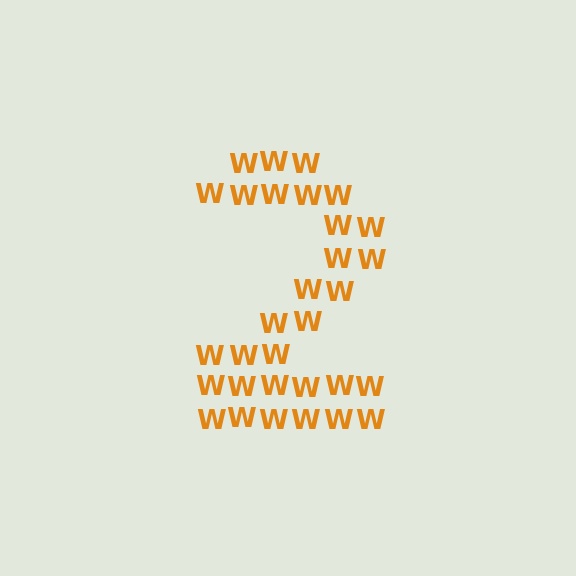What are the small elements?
The small elements are letter W's.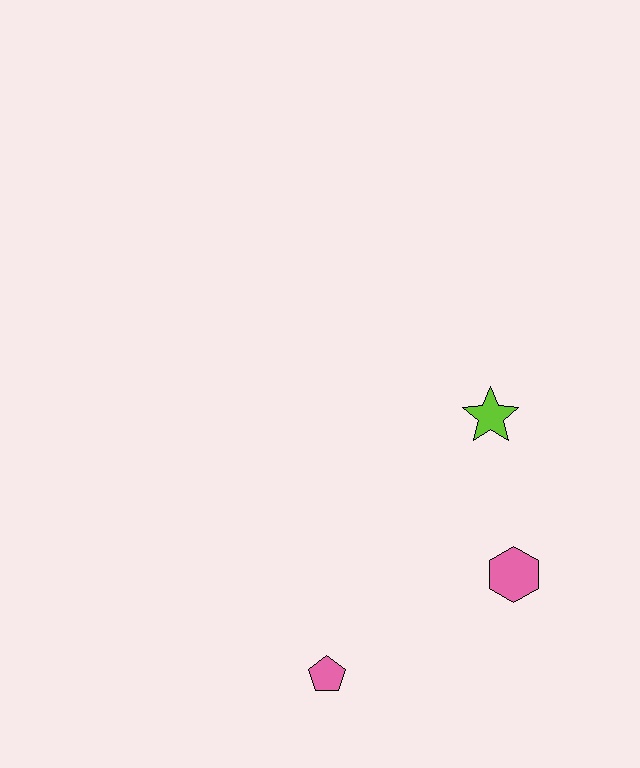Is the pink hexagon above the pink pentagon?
Yes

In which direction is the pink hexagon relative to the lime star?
The pink hexagon is below the lime star.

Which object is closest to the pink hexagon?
The lime star is closest to the pink hexagon.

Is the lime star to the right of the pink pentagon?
Yes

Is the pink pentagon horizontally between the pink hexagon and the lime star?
No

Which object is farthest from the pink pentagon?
The lime star is farthest from the pink pentagon.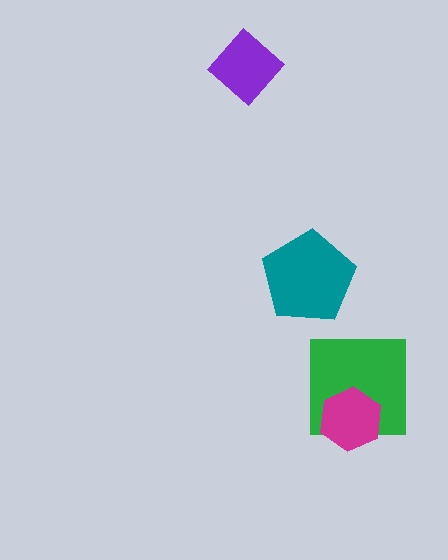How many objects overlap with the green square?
1 object overlaps with the green square.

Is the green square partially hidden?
Yes, it is partially covered by another shape.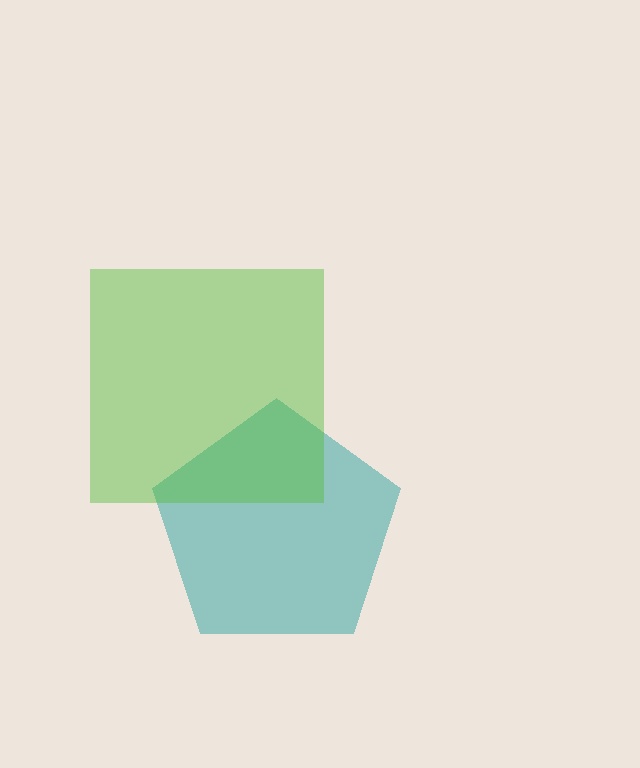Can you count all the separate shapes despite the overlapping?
Yes, there are 2 separate shapes.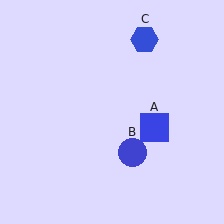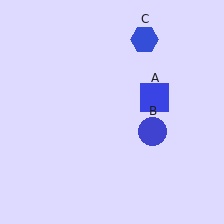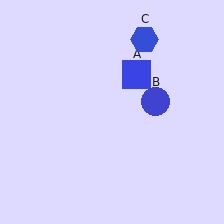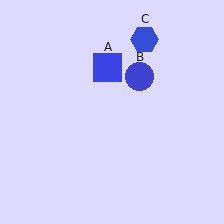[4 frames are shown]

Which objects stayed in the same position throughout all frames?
Blue hexagon (object C) remained stationary.